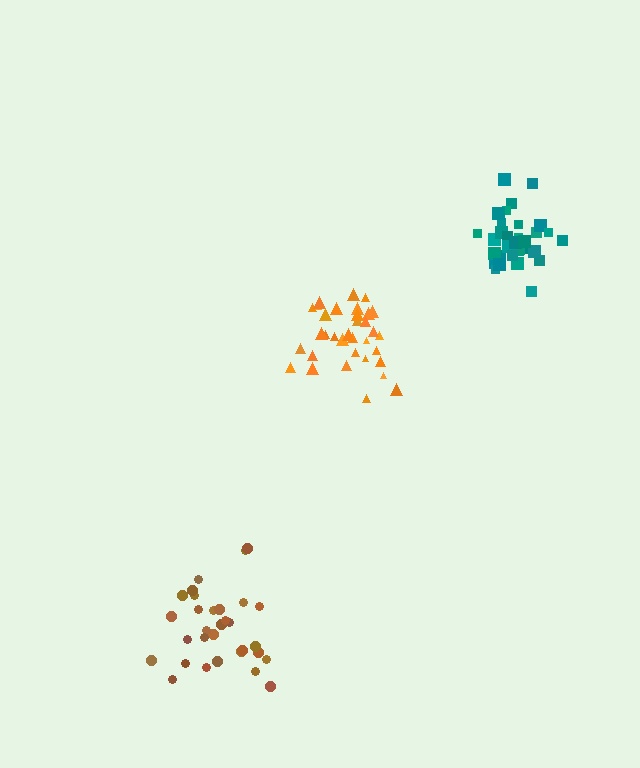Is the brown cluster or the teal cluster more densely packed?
Teal.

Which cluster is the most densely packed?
Teal.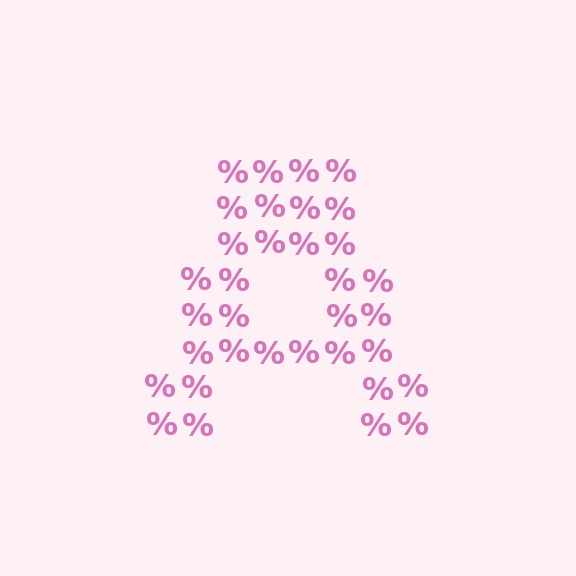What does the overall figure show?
The overall figure shows the letter A.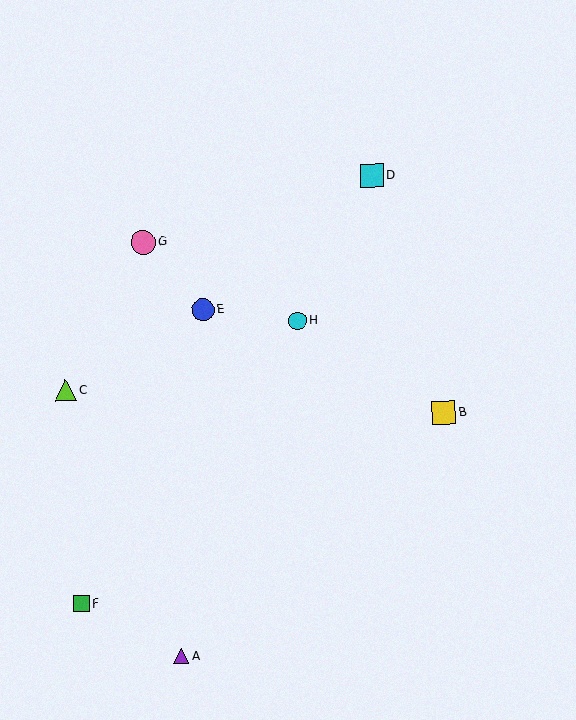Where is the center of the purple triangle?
The center of the purple triangle is at (181, 656).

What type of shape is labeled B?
Shape B is a yellow square.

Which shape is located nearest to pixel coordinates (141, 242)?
The pink circle (labeled G) at (143, 242) is nearest to that location.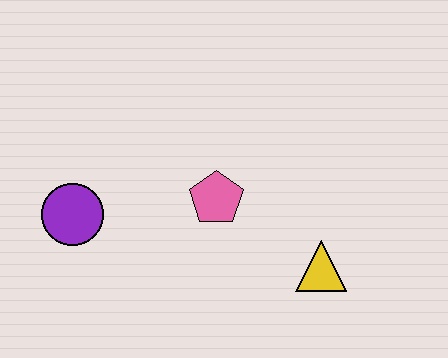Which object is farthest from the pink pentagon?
The purple circle is farthest from the pink pentagon.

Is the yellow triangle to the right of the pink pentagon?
Yes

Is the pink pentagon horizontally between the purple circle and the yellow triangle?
Yes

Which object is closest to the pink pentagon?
The yellow triangle is closest to the pink pentagon.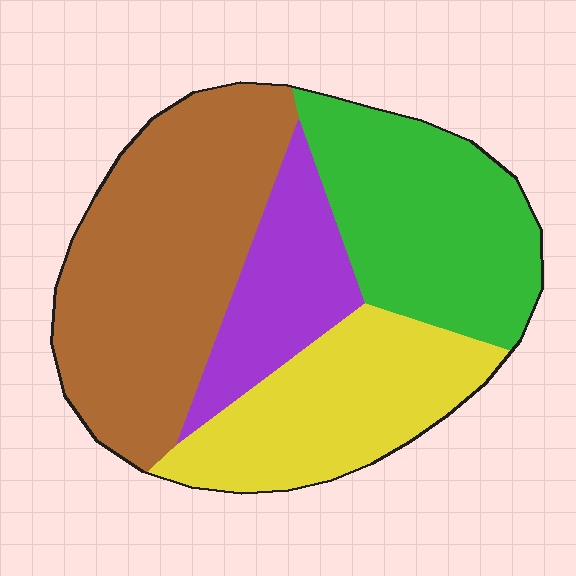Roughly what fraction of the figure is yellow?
Yellow takes up about one quarter (1/4) of the figure.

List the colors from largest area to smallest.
From largest to smallest: brown, green, yellow, purple.